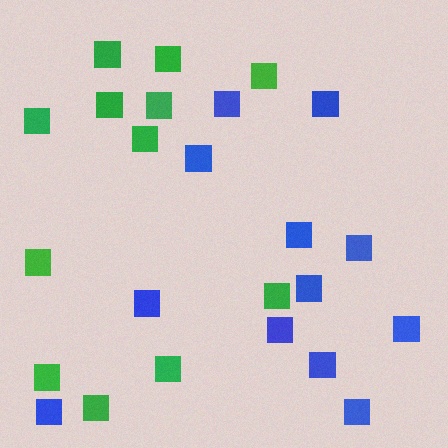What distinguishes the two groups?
There are 2 groups: one group of green squares (12) and one group of blue squares (12).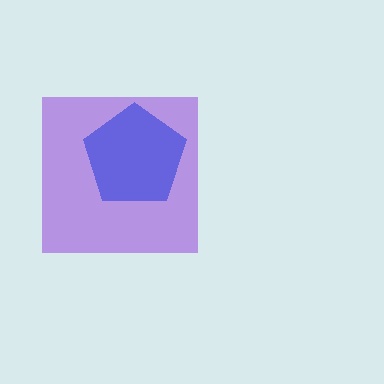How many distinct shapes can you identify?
There are 2 distinct shapes: a purple square, a blue pentagon.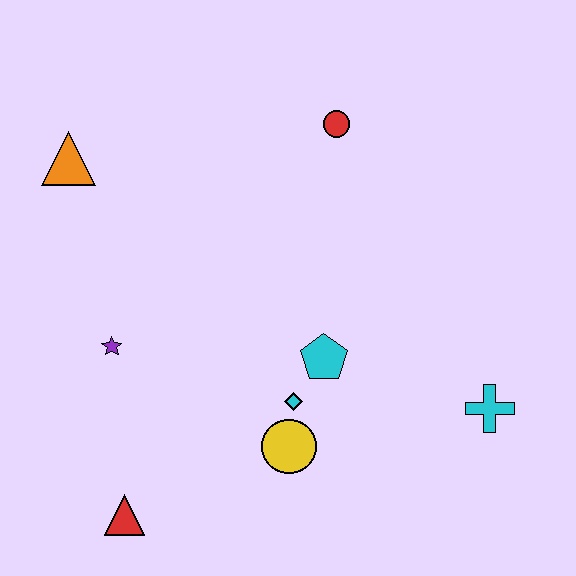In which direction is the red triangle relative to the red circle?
The red triangle is below the red circle.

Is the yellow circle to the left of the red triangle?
No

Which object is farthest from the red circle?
The red triangle is farthest from the red circle.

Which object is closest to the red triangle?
The purple star is closest to the red triangle.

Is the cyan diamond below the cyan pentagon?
Yes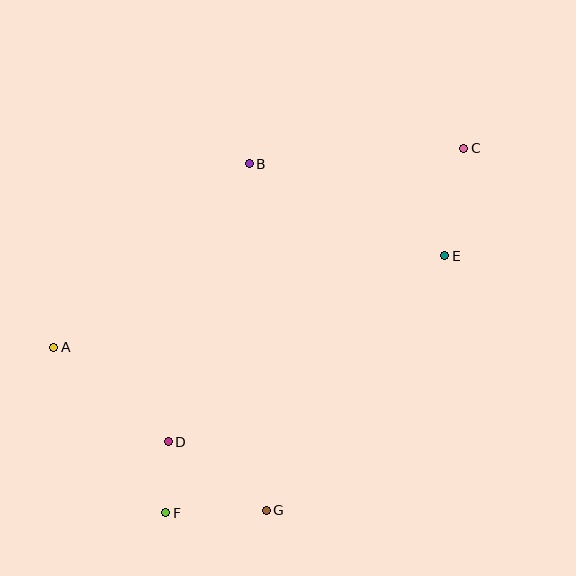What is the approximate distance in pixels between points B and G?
The distance between B and G is approximately 347 pixels.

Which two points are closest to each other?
Points D and F are closest to each other.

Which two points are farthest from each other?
Points C and F are farthest from each other.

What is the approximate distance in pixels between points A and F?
The distance between A and F is approximately 199 pixels.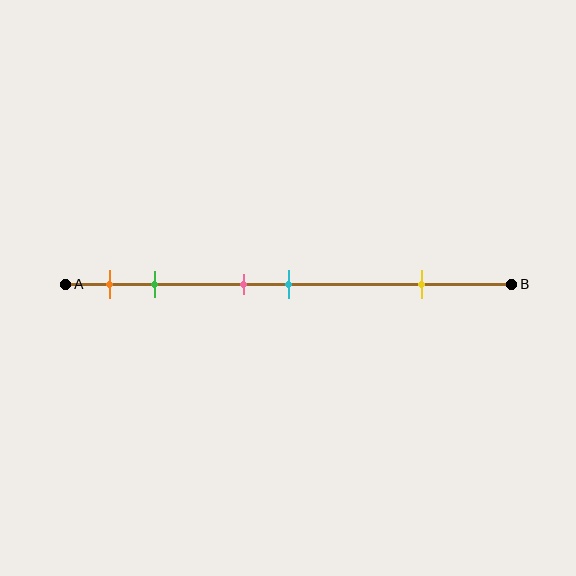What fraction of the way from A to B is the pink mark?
The pink mark is approximately 40% (0.4) of the way from A to B.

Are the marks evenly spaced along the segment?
No, the marks are not evenly spaced.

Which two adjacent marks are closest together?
The pink and cyan marks are the closest adjacent pair.